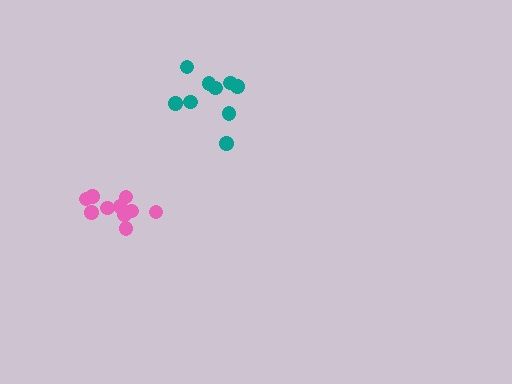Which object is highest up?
The teal cluster is topmost.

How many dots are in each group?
Group 1: 9 dots, Group 2: 10 dots (19 total).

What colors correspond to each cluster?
The clusters are colored: teal, pink.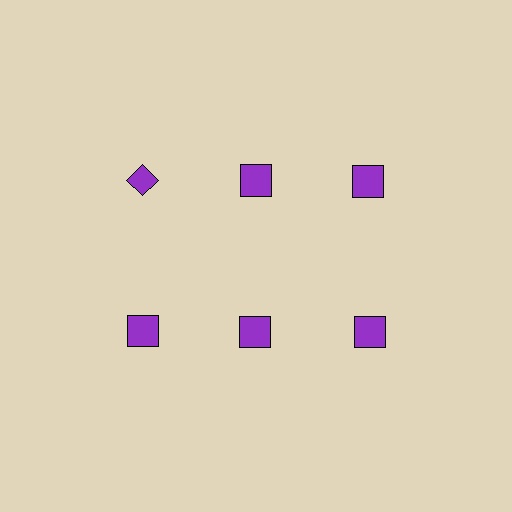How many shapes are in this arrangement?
There are 6 shapes arranged in a grid pattern.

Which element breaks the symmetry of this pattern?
The purple diamond in the top row, leftmost column breaks the symmetry. All other shapes are purple squares.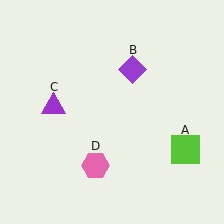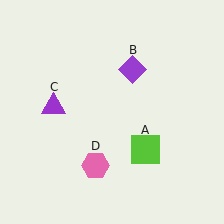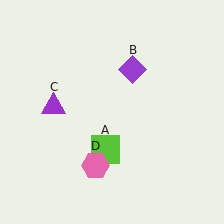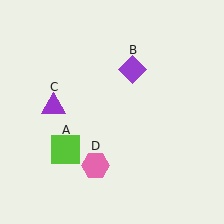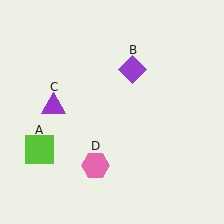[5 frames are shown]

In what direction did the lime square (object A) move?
The lime square (object A) moved left.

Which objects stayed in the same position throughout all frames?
Purple diamond (object B) and purple triangle (object C) and pink hexagon (object D) remained stationary.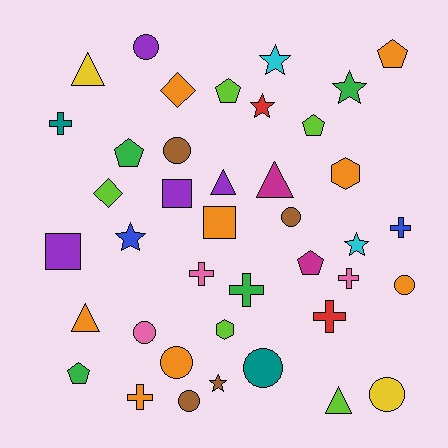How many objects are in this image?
There are 40 objects.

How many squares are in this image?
There are 3 squares.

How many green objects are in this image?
There are 4 green objects.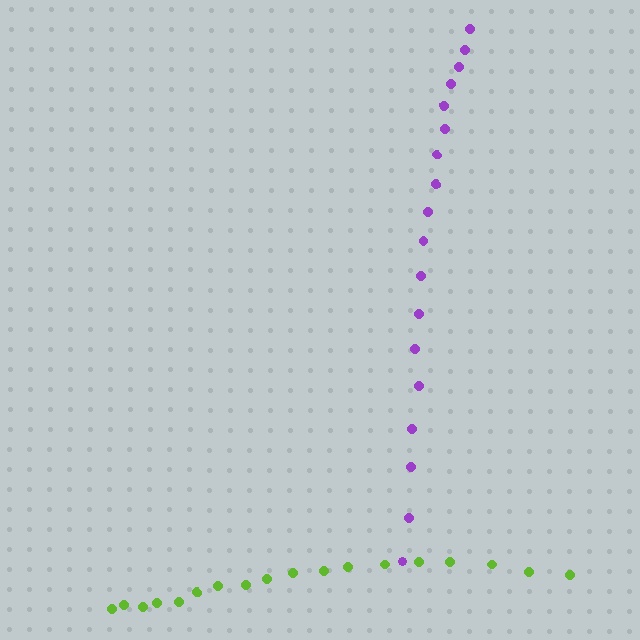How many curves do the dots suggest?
There are 2 distinct paths.